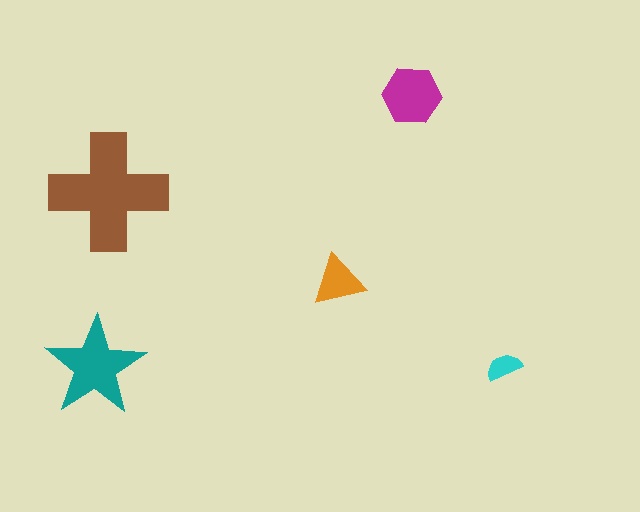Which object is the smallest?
The cyan semicircle.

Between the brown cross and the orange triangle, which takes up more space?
The brown cross.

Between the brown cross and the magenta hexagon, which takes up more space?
The brown cross.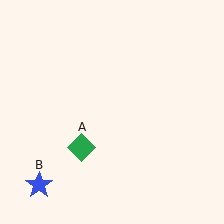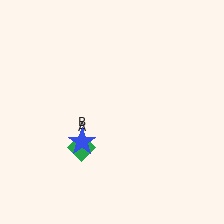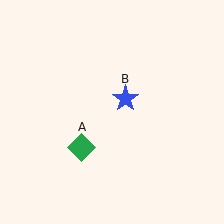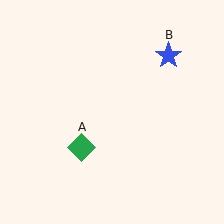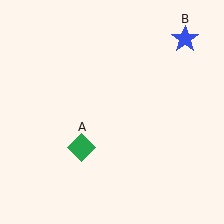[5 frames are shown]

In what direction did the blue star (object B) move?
The blue star (object B) moved up and to the right.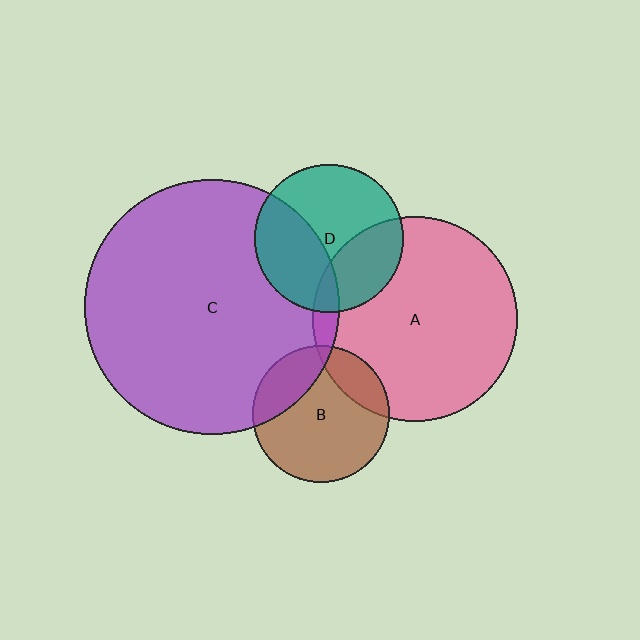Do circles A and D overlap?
Yes.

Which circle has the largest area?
Circle C (purple).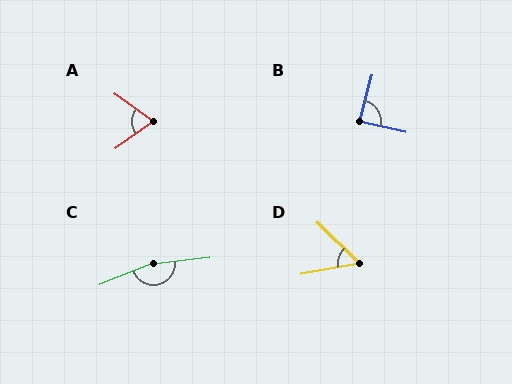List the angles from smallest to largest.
D (55°), A (71°), B (87°), C (165°).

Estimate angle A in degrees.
Approximately 71 degrees.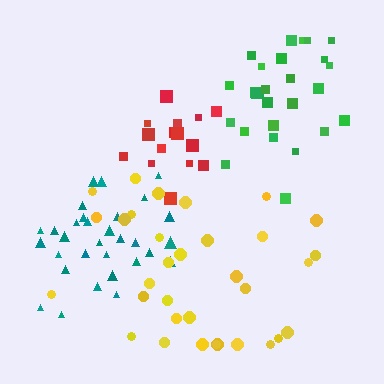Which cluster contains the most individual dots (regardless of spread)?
Yellow (33).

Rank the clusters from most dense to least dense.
red, teal, green, yellow.